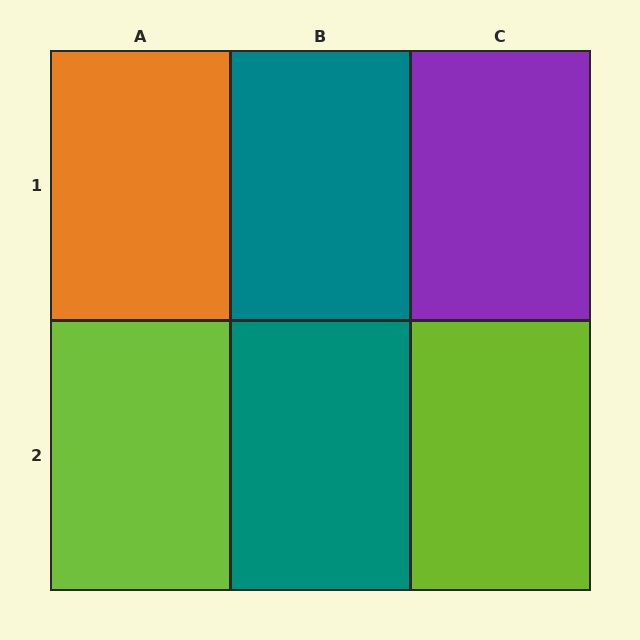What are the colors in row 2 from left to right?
Lime, teal, lime.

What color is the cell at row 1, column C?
Purple.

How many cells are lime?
2 cells are lime.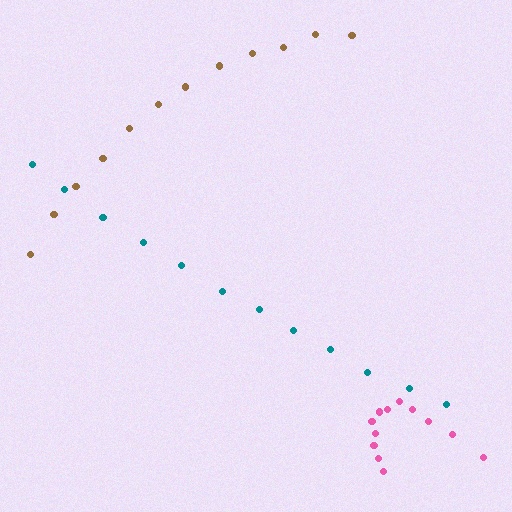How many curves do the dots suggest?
There are 3 distinct paths.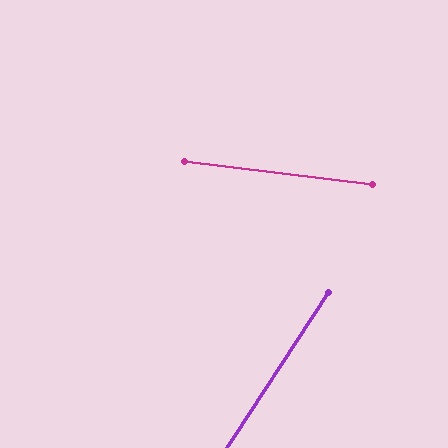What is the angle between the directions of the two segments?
Approximately 64 degrees.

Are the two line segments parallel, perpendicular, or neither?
Neither parallel nor perpendicular — they differ by about 64°.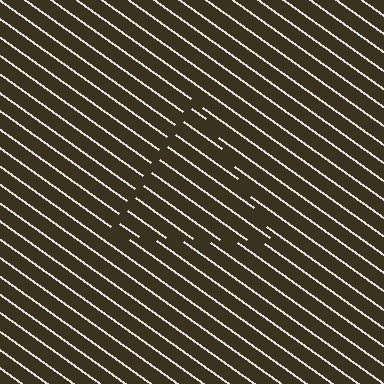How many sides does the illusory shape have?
3 sides — the line-ends trace a triangle.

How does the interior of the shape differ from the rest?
The interior of the shape contains the same grating, shifted by half a period — the contour is defined by the phase discontinuity where line-ends from the inner and outer gratings abut.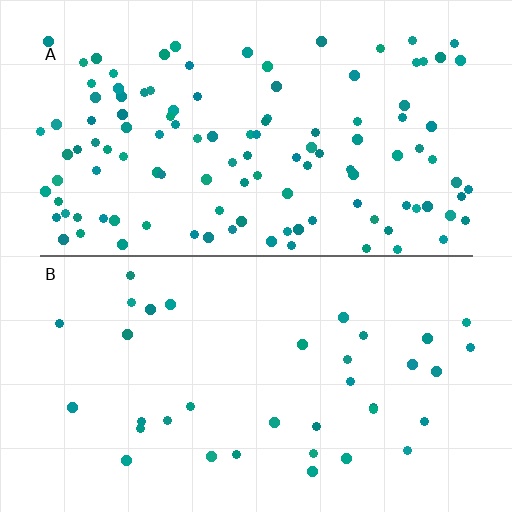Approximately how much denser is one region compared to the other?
Approximately 3.2× — region A over region B.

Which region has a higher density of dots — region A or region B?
A (the top).